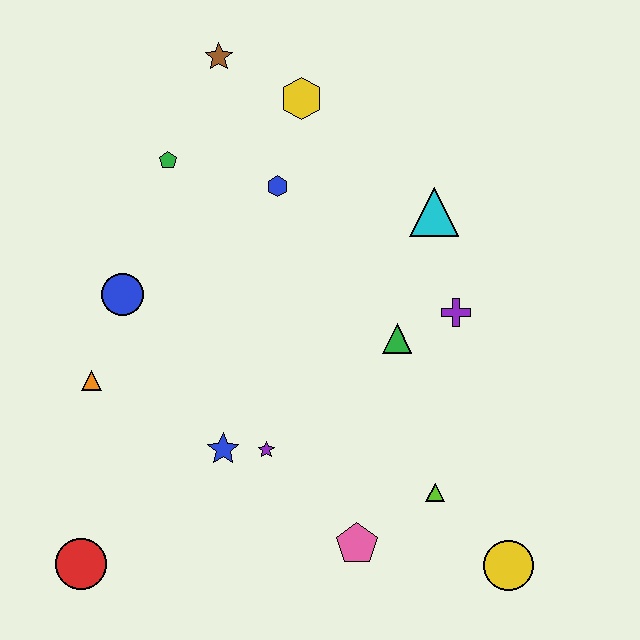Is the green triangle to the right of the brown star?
Yes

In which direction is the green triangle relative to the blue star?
The green triangle is to the right of the blue star.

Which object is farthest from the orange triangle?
The yellow circle is farthest from the orange triangle.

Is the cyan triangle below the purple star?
No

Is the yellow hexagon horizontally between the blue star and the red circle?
No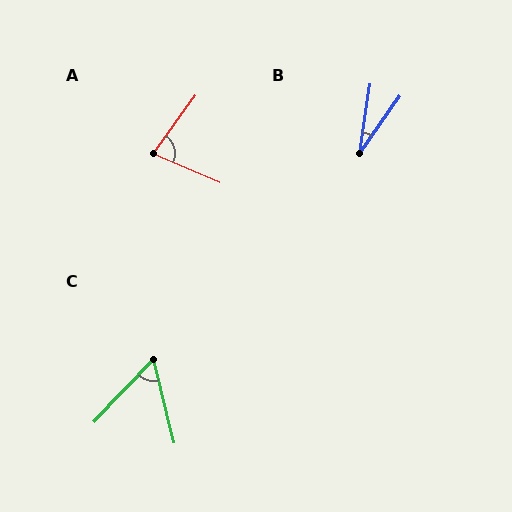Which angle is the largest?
A, at approximately 77 degrees.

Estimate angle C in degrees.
Approximately 57 degrees.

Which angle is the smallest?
B, at approximately 26 degrees.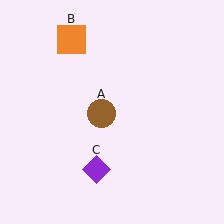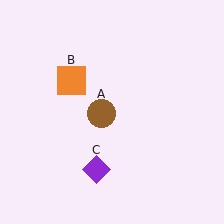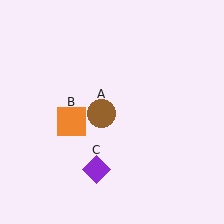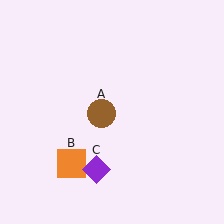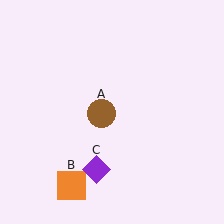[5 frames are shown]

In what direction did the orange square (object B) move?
The orange square (object B) moved down.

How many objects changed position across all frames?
1 object changed position: orange square (object B).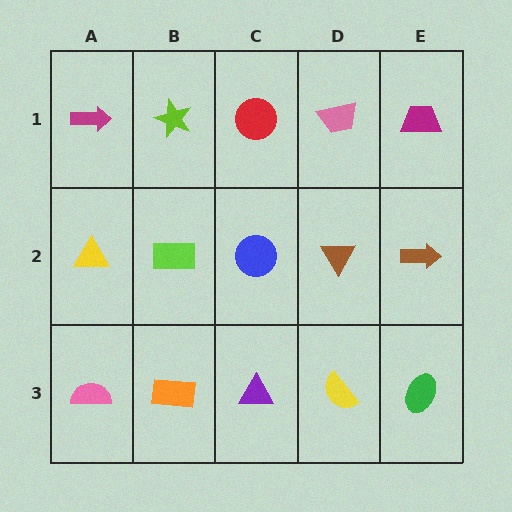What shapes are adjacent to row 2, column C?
A red circle (row 1, column C), a purple triangle (row 3, column C), a lime rectangle (row 2, column B), a brown triangle (row 2, column D).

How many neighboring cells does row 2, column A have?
3.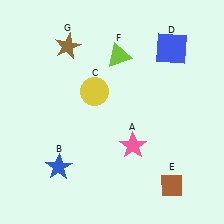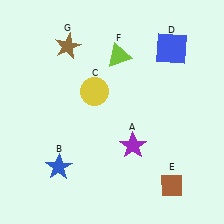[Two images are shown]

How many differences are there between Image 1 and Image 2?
There is 1 difference between the two images.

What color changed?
The star (A) changed from pink in Image 1 to purple in Image 2.